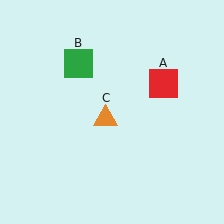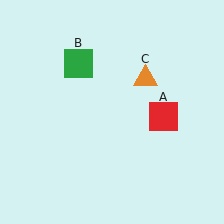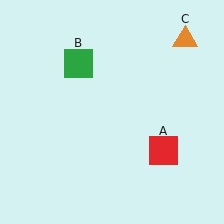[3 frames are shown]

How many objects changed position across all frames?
2 objects changed position: red square (object A), orange triangle (object C).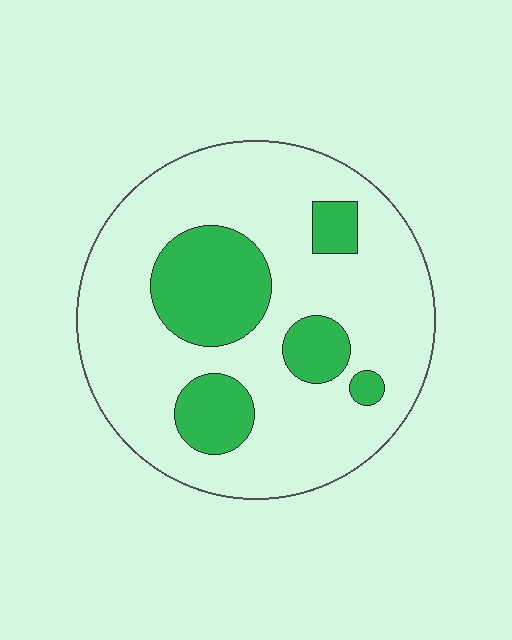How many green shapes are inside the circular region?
5.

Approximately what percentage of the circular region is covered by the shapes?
Approximately 25%.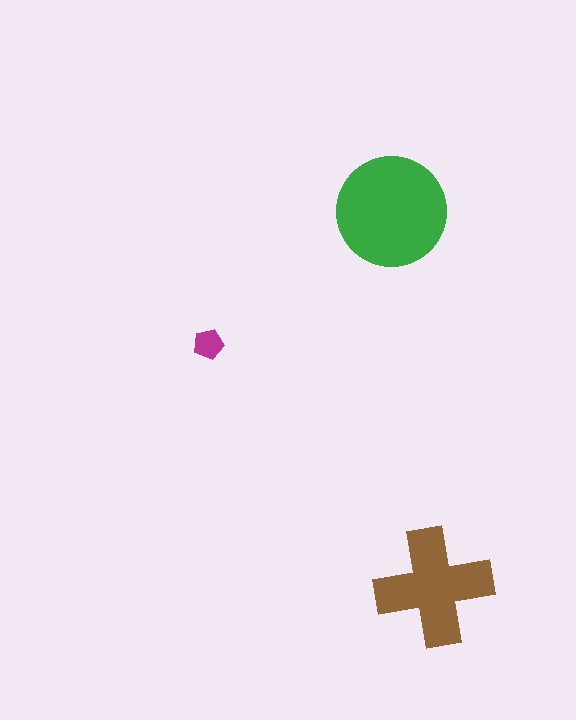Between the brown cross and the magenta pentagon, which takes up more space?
The brown cross.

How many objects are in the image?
There are 3 objects in the image.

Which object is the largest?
The green circle.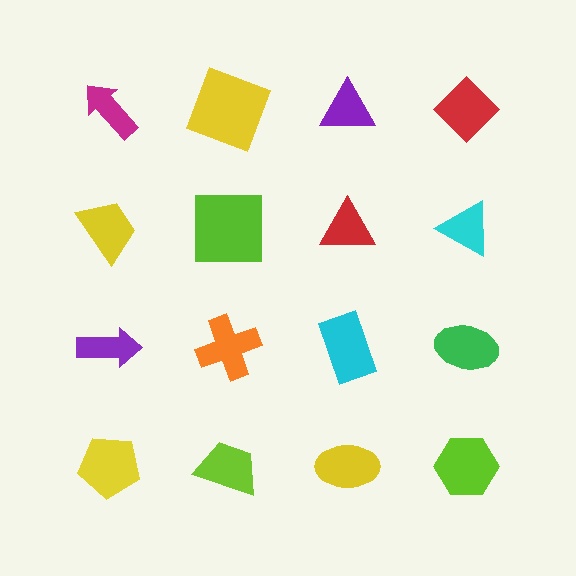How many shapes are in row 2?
4 shapes.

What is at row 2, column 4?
A cyan triangle.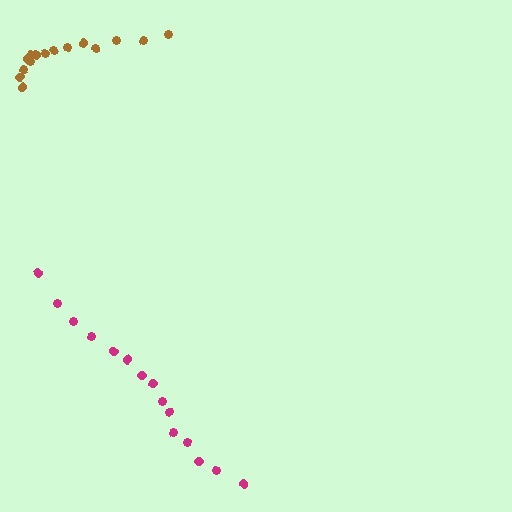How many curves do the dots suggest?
There are 2 distinct paths.